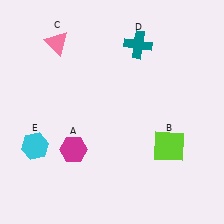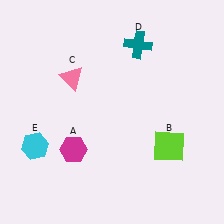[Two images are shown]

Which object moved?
The pink triangle (C) moved down.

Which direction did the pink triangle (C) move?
The pink triangle (C) moved down.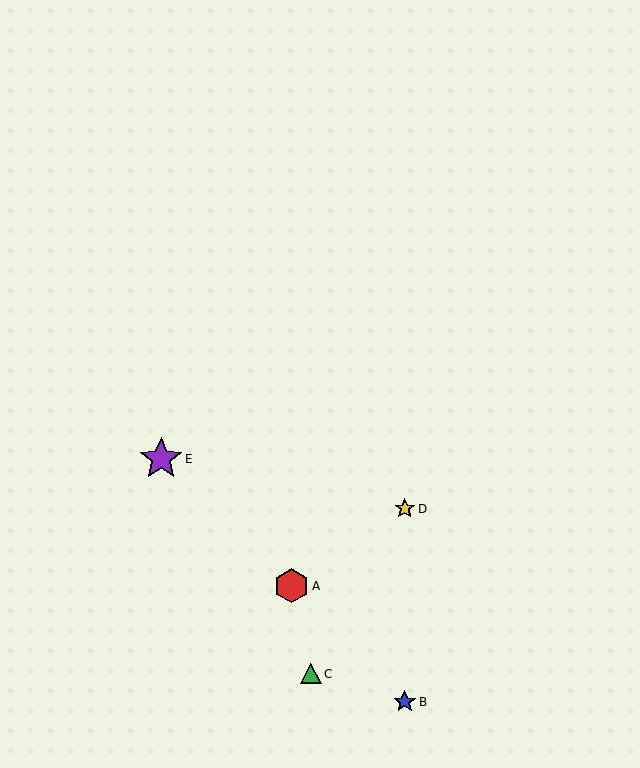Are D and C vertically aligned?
No, D is at x≈405 and C is at x≈311.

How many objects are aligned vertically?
2 objects (B, D) are aligned vertically.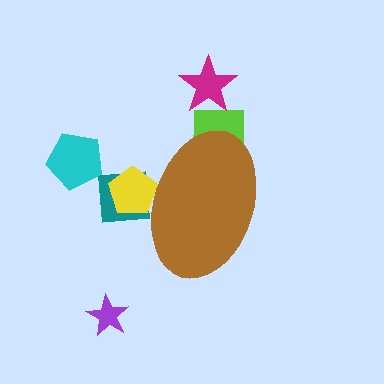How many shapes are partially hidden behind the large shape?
3 shapes are partially hidden.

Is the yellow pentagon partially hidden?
Yes, the yellow pentagon is partially hidden behind the brown ellipse.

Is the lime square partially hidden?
Yes, the lime square is partially hidden behind the brown ellipse.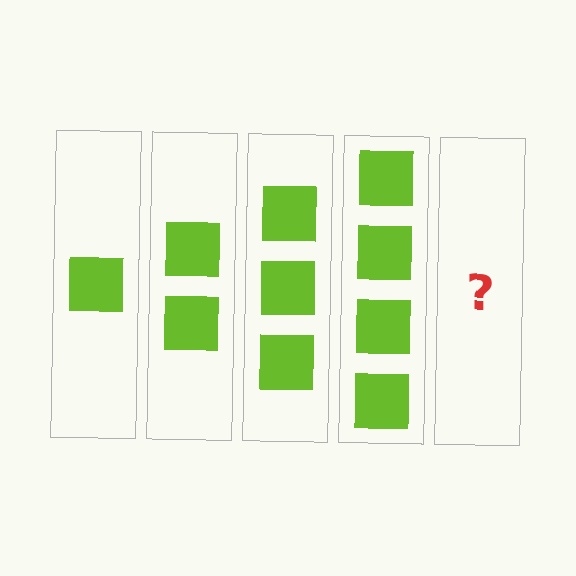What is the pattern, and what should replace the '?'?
The pattern is that each step adds one more square. The '?' should be 5 squares.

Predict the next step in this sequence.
The next step is 5 squares.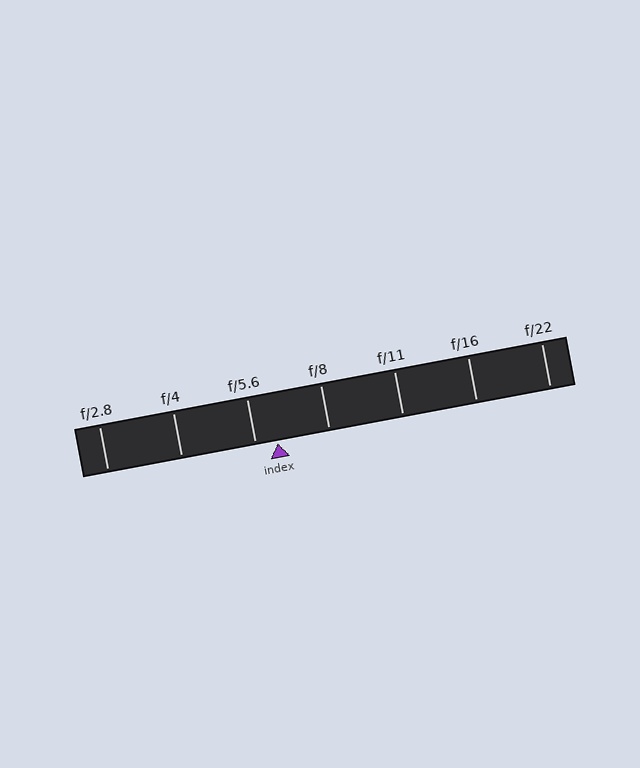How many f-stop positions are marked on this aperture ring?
There are 7 f-stop positions marked.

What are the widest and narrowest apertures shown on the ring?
The widest aperture shown is f/2.8 and the narrowest is f/22.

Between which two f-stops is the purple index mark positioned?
The index mark is between f/5.6 and f/8.